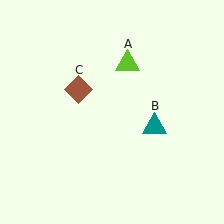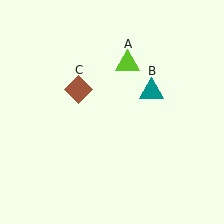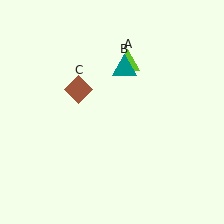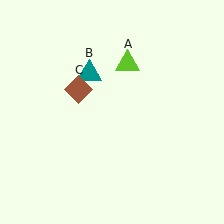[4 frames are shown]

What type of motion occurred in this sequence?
The teal triangle (object B) rotated counterclockwise around the center of the scene.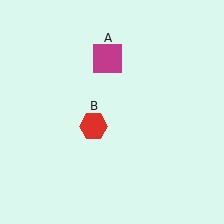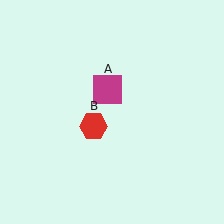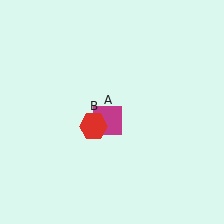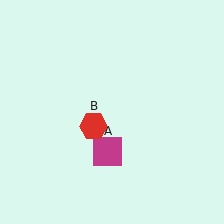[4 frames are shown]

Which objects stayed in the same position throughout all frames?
Red hexagon (object B) remained stationary.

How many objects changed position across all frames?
1 object changed position: magenta square (object A).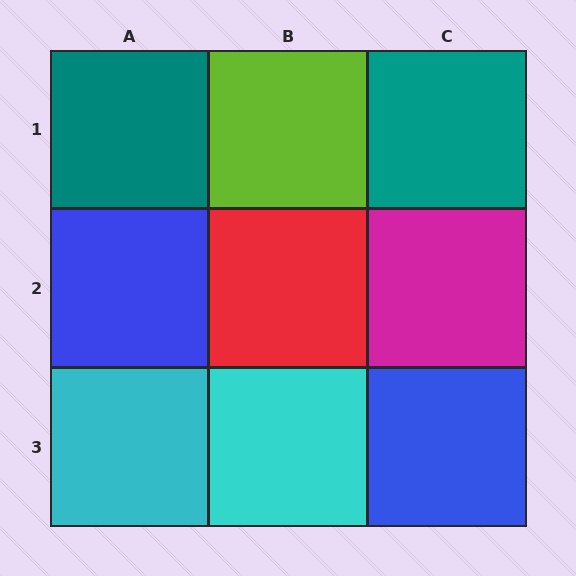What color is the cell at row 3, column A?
Cyan.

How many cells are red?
1 cell is red.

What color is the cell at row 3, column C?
Blue.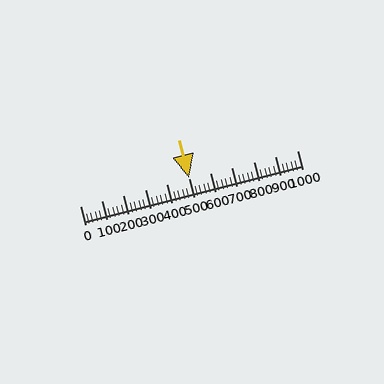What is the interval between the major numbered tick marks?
The major tick marks are spaced 100 units apart.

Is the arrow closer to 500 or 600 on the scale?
The arrow is closer to 500.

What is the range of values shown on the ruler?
The ruler shows values from 0 to 1000.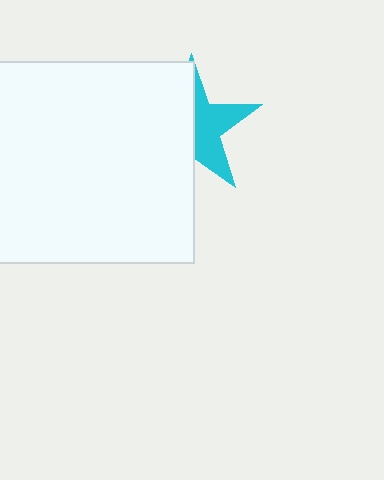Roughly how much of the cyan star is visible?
A small part of it is visible (roughly 45%).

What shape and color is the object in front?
The object in front is a white square.